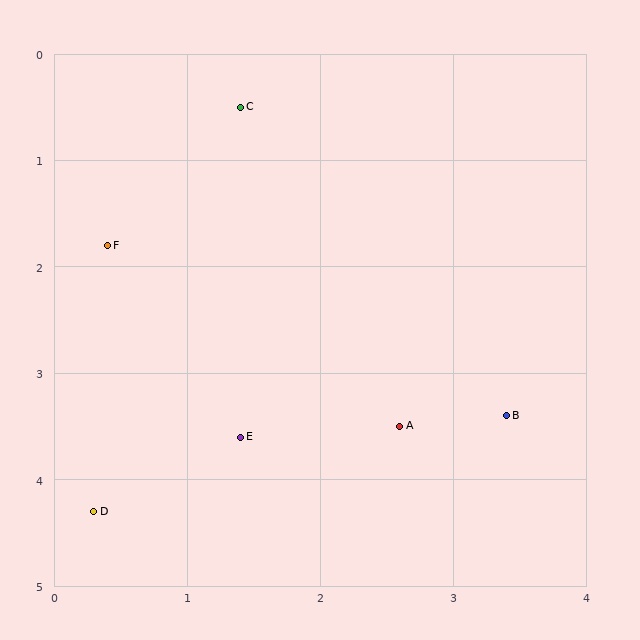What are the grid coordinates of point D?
Point D is at approximately (0.3, 4.3).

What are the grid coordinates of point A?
Point A is at approximately (2.6, 3.5).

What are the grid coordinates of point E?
Point E is at approximately (1.4, 3.6).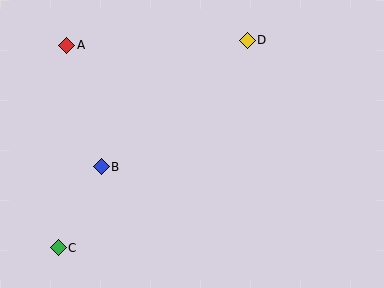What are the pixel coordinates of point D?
Point D is at (247, 40).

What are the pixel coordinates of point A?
Point A is at (67, 46).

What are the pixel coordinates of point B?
Point B is at (101, 167).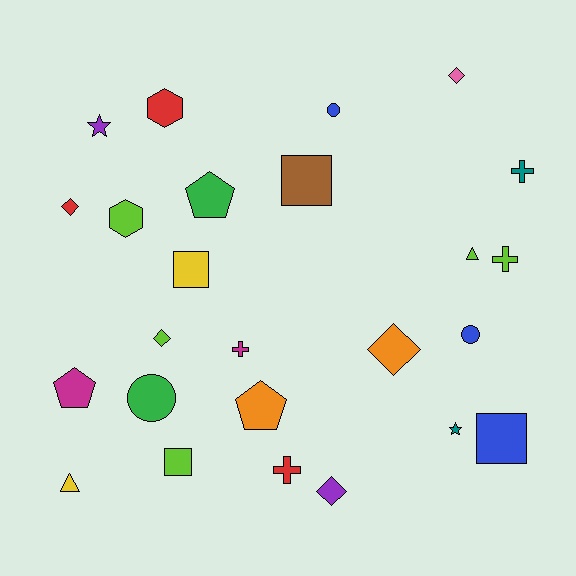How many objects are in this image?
There are 25 objects.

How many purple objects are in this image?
There are 2 purple objects.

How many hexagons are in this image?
There are 2 hexagons.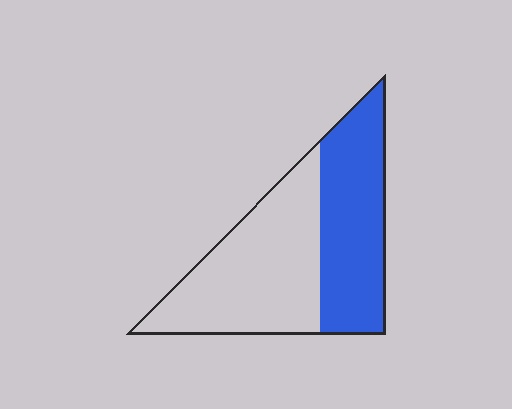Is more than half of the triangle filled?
No.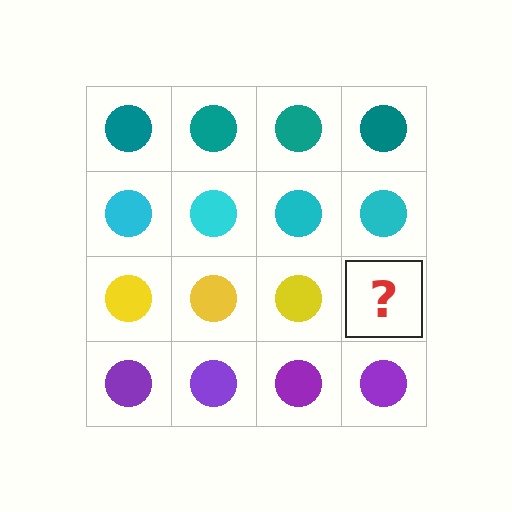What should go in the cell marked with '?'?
The missing cell should contain a yellow circle.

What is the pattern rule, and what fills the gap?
The rule is that each row has a consistent color. The gap should be filled with a yellow circle.